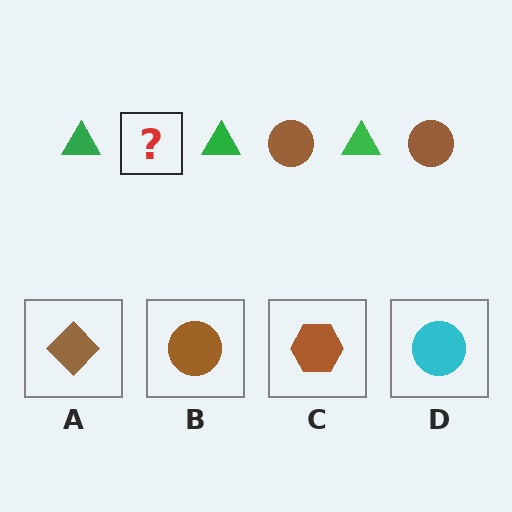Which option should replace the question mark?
Option B.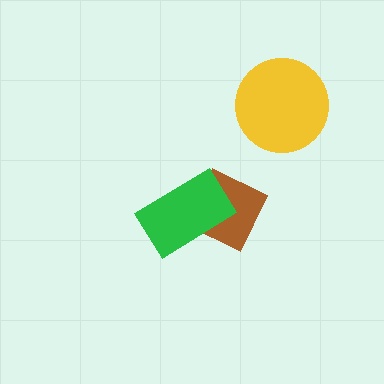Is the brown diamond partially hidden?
Yes, it is partially covered by another shape.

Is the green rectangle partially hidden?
No, no other shape covers it.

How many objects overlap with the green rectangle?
1 object overlaps with the green rectangle.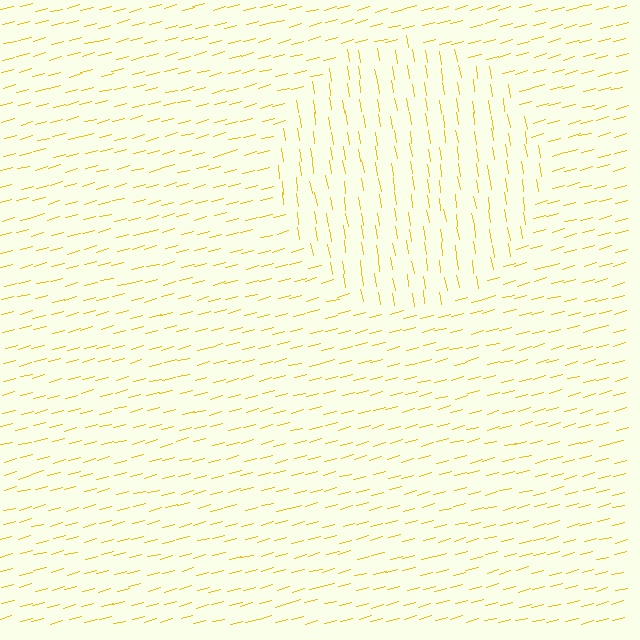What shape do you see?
I see a circle.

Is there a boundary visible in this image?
Yes, there is a texture boundary formed by a change in line orientation.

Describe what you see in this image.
The image is filled with small yellow line segments. A circle region in the image has lines oriented differently from the surrounding lines, creating a visible texture boundary.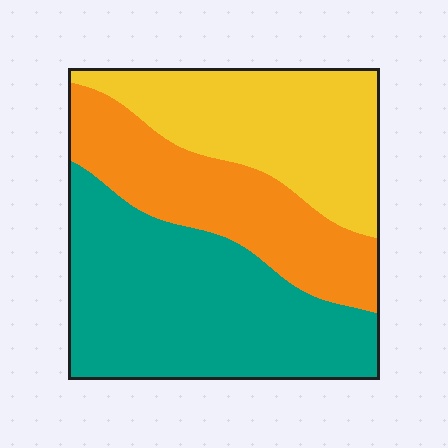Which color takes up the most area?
Teal, at roughly 45%.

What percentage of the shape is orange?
Orange takes up about one quarter (1/4) of the shape.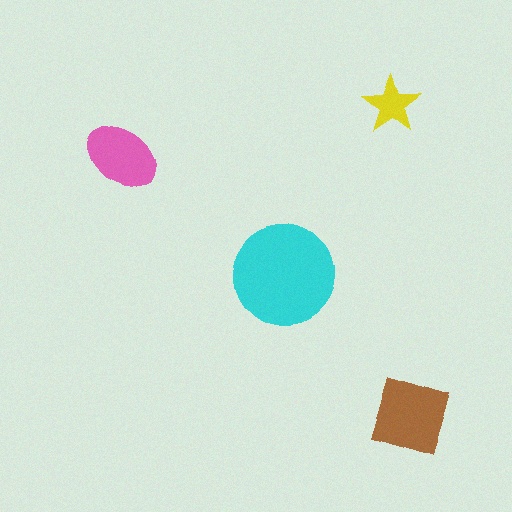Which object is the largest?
The cyan circle.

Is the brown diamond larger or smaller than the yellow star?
Larger.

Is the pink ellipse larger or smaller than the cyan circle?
Smaller.